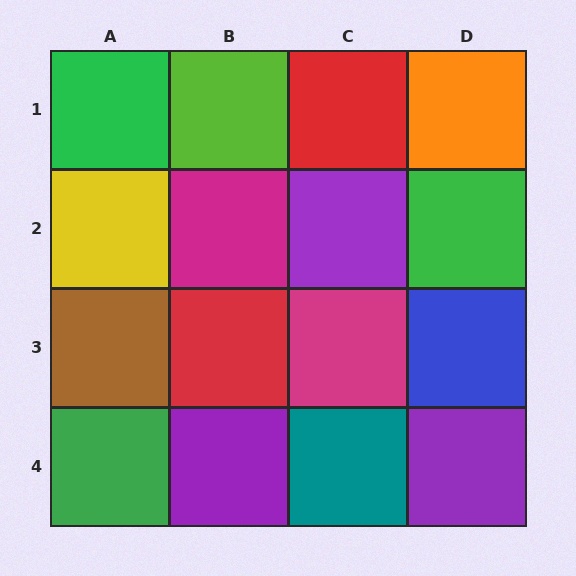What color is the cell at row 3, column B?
Red.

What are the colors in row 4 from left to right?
Green, purple, teal, purple.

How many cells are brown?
1 cell is brown.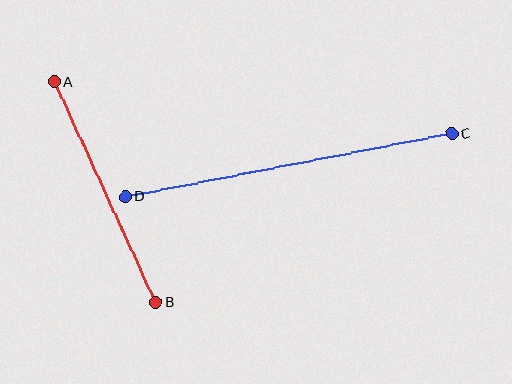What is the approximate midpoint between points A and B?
The midpoint is at approximately (105, 192) pixels.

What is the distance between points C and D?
The distance is approximately 333 pixels.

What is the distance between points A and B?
The distance is approximately 243 pixels.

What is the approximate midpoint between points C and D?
The midpoint is at approximately (289, 165) pixels.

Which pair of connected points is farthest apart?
Points C and D are farthest apart.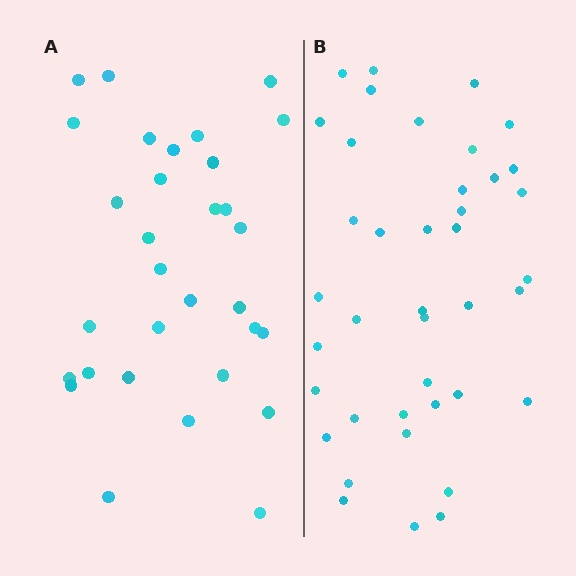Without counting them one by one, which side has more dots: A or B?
Region B (the right region) has more dots.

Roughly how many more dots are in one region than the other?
Region B has roughly 8 or so more dots than region A.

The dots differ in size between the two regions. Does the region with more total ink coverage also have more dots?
No. Region A has more total ink coverage because its dots are larger, but region B actually contains more individual dots. Total area can be misleading — the number of items is what matters here.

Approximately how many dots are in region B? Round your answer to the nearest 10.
About 40 dots.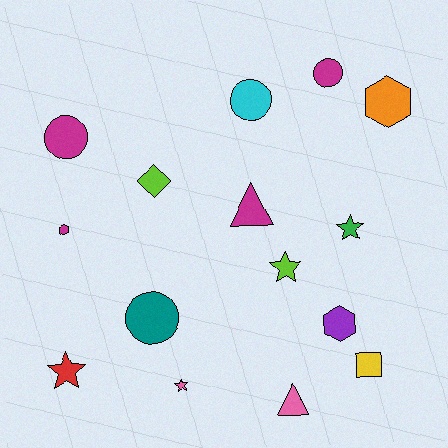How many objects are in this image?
There are 15 objects.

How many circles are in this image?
There are 4 circles.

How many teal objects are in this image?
There is 1 teal object.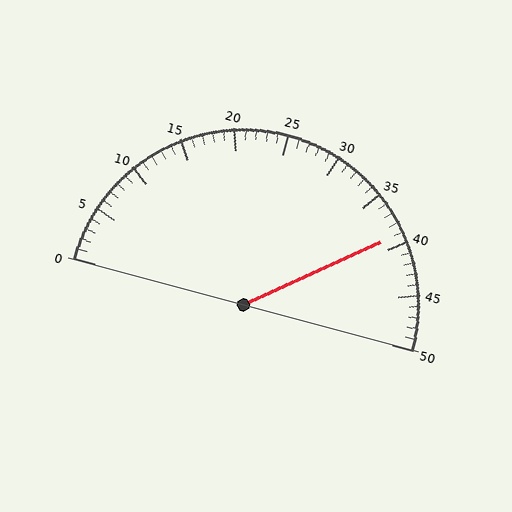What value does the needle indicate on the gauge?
The needle indicates approximately 39.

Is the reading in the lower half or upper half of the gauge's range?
The reading is in the upper half of the range (0 to 50).